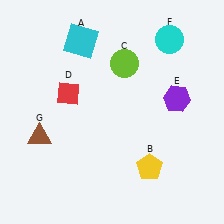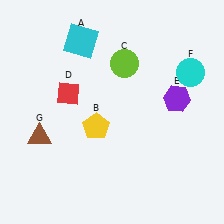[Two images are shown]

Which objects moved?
The objects that moved are: the yellow pentagon (B), the cyan circle (F).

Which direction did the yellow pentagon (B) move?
The yellow pentagon (B) moved left.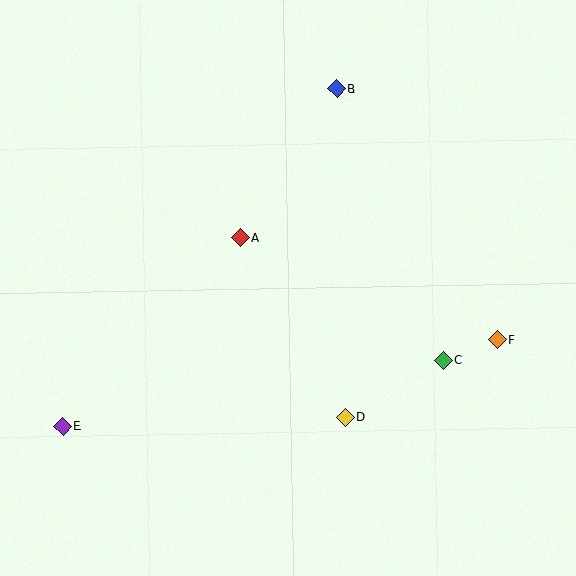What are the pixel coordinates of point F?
Point F is at (497, 340).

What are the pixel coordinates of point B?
Point B is at (336, 89).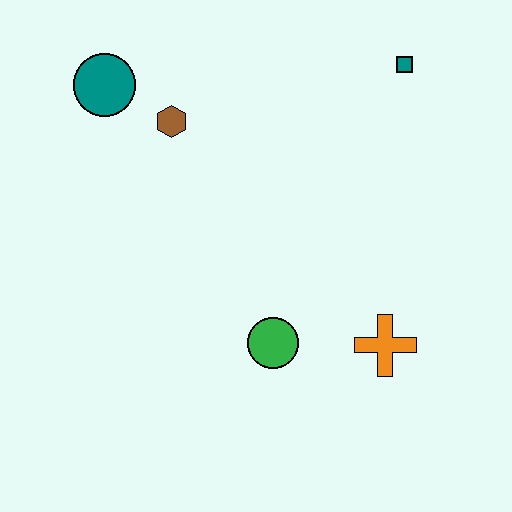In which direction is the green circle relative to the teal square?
The green circle is below the teal square.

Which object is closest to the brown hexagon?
The teal circle is closest to the brown hexagon.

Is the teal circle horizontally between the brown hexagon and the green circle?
No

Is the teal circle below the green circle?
No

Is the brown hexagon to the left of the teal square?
Yes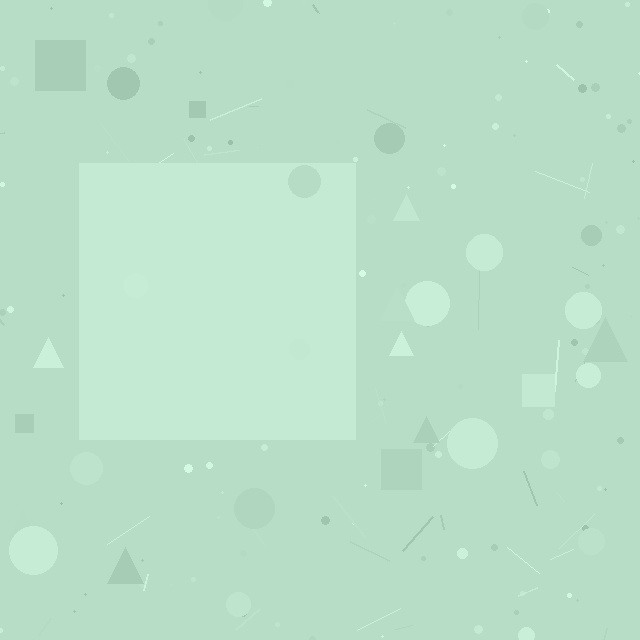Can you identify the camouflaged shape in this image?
The camouflaged shape is a square.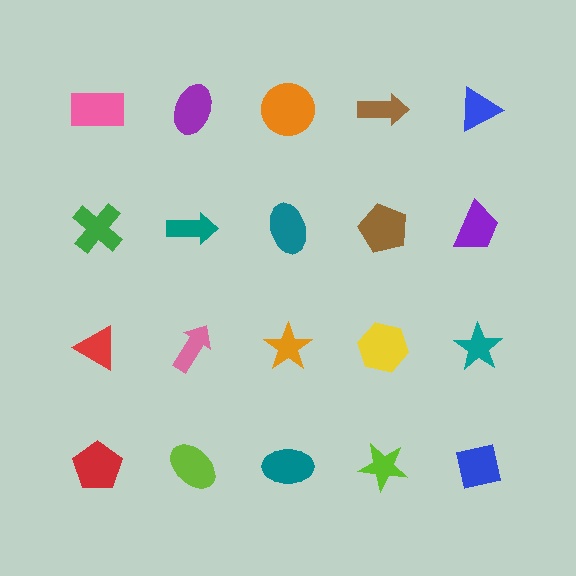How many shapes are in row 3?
5 shapes.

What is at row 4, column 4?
A lime star.